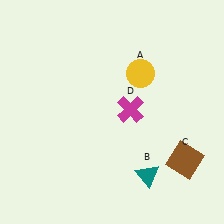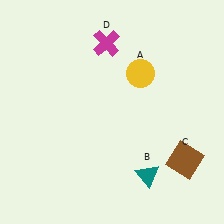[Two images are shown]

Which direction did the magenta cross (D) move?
The magenta cross (D) moved up.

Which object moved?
The magenta cross (D) moved up.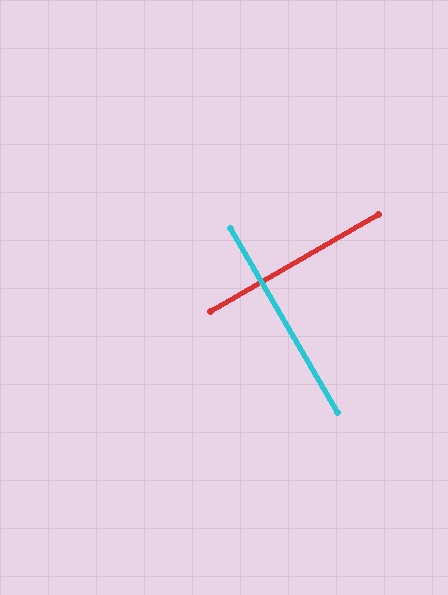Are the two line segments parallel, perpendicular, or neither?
Perpendicular — they meet at approximately 90°.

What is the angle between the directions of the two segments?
Approximately 90 degrees.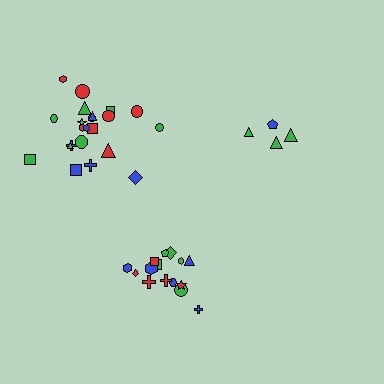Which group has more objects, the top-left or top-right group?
The top-left group.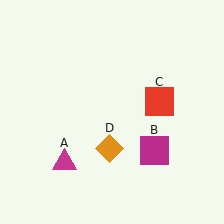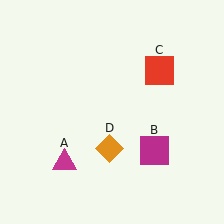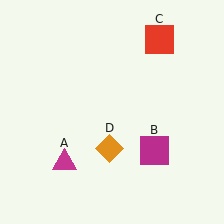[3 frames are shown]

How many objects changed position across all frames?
1 object changed position: red square (object C).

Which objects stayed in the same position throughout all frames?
Magenta triangle (object A) and magenta square (object B) and orange diamond (object D) remained stationary.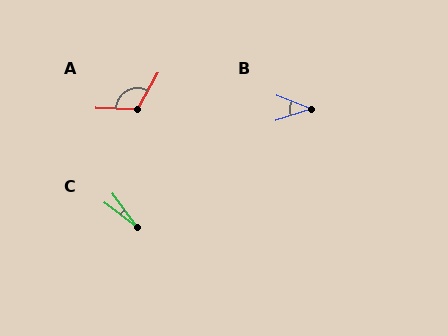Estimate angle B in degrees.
Approximately 39 degrees.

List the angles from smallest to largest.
C (17°), B (39°), A (118°).